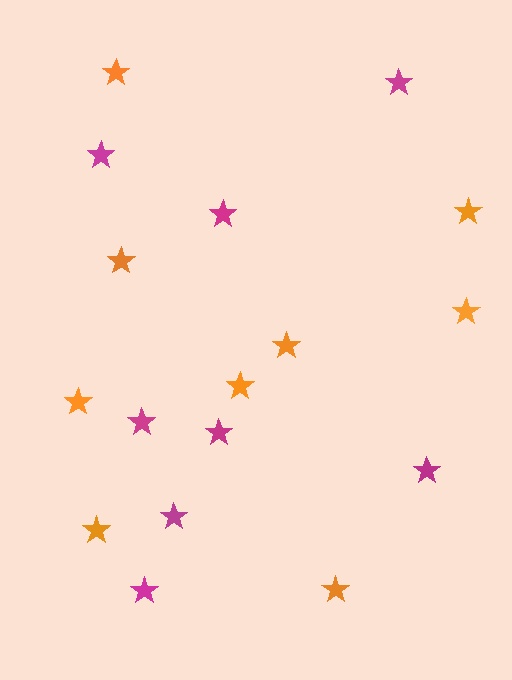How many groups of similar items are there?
There are 2 groups: one group of magenta stars (8) and one group of orange stars (9).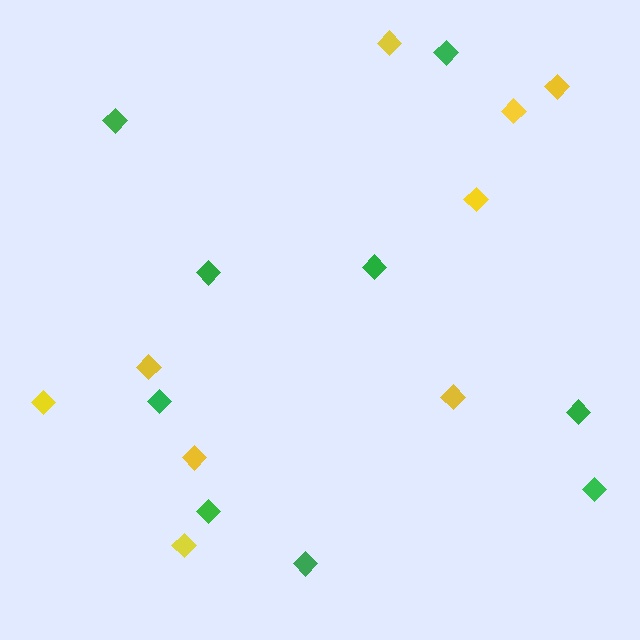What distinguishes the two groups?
There are 2 groups: one group of green diamonds (9) and one group of yellow diamonds (9).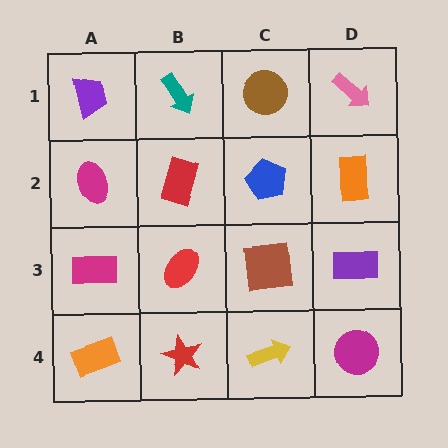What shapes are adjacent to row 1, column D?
An orange rectangle (row 2, column D), a brown circle (row 1, column C).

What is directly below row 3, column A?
An orange rectangle.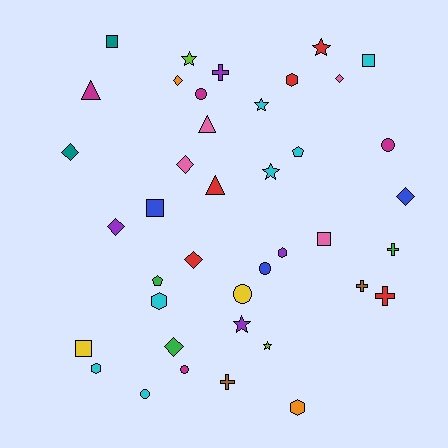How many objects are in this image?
There are 40 objects.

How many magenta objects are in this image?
There are 4 magenta objects.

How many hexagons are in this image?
There are 5 hexagons.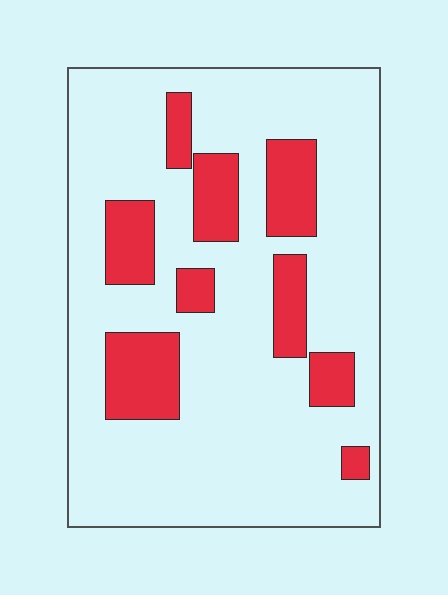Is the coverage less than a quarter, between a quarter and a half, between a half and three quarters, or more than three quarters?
Less than a quarter.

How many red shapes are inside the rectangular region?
9.